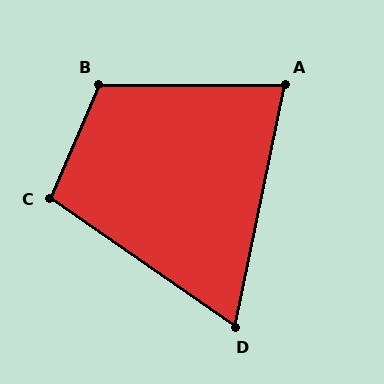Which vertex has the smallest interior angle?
D, at approximately 67 degrees.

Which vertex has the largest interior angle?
B, at approximately 113 degrees.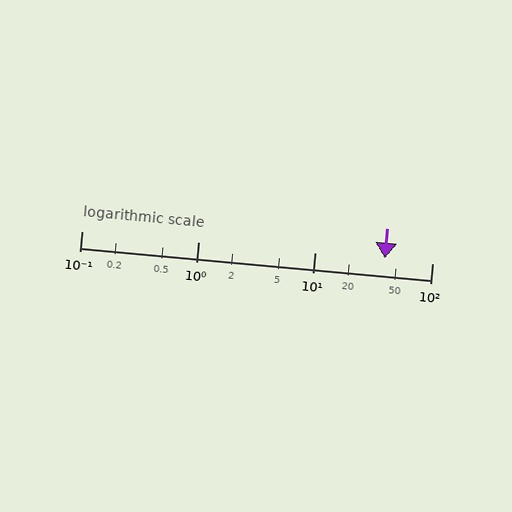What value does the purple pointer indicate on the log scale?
The pointer indicates approximately 39.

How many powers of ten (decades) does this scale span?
The scale spans 3 decades, from 0.1 to 100.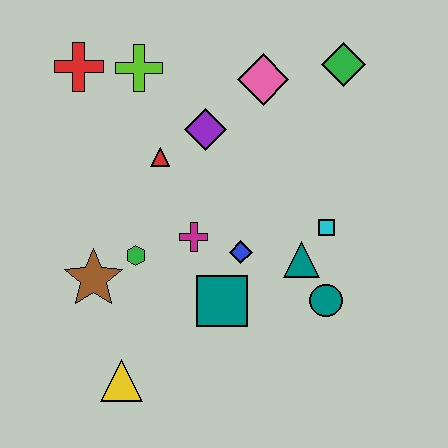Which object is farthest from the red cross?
The teal circle is farthest from the red cross.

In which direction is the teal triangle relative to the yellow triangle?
The teal triangle is to the right of the yellow triangle.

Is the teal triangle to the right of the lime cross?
Yes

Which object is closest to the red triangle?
The purple diamond is closest to the red triangle.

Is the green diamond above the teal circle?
Yes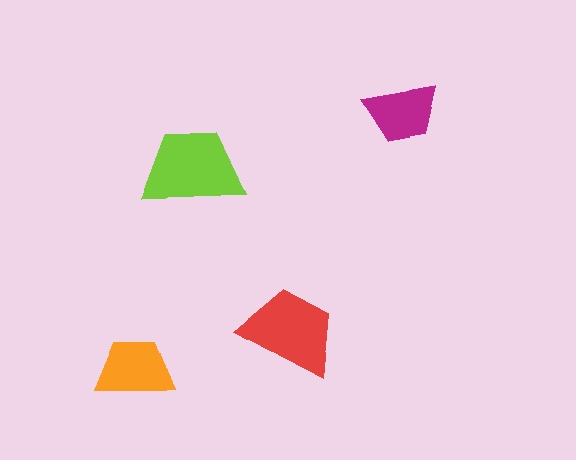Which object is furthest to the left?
The orange trapezoid is leftmost.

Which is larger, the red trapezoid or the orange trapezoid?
The red one.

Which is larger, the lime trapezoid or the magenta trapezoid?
The lime one.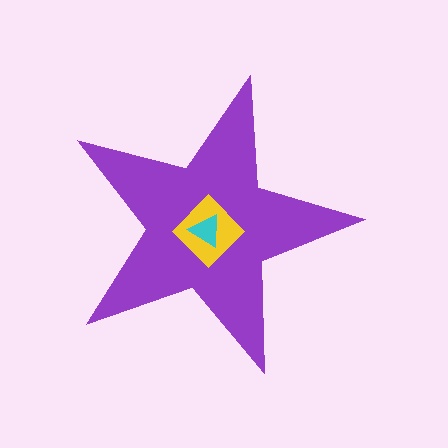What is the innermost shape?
The cyan triangle.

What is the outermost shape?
The purple star.